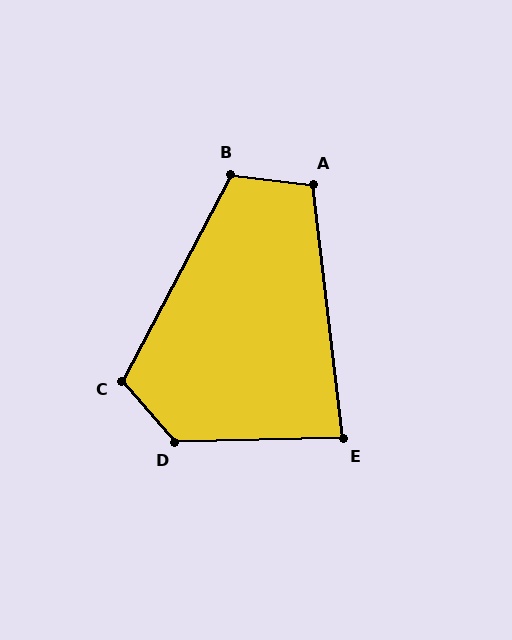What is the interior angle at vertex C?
Approximately 112 degrees (obtuse).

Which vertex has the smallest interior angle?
E, at approximately 85 degrees.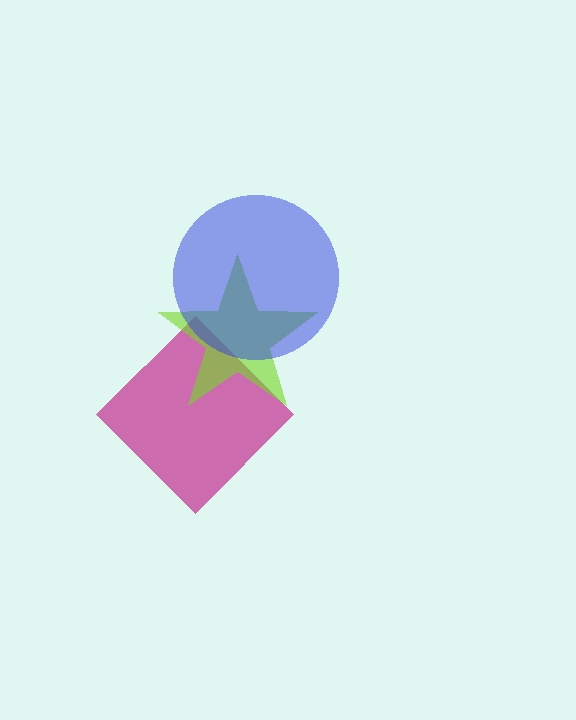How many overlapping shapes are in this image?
There are 3 overlapping shapes in the image.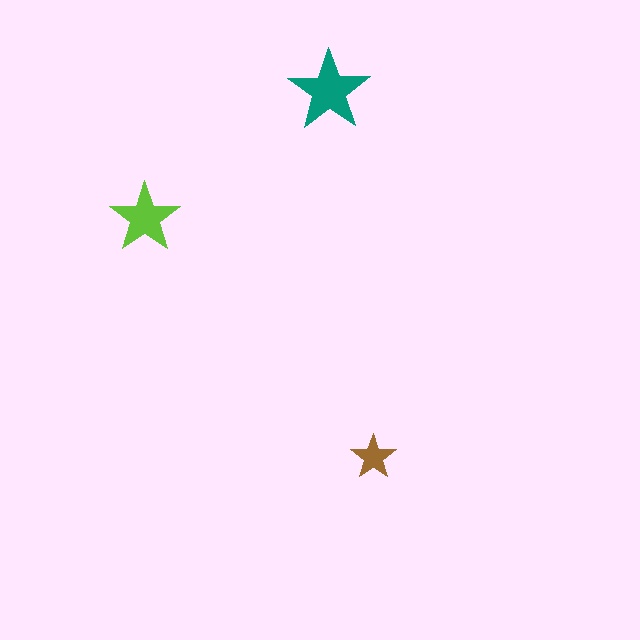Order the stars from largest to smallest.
the teal one, the lime one, the brown one.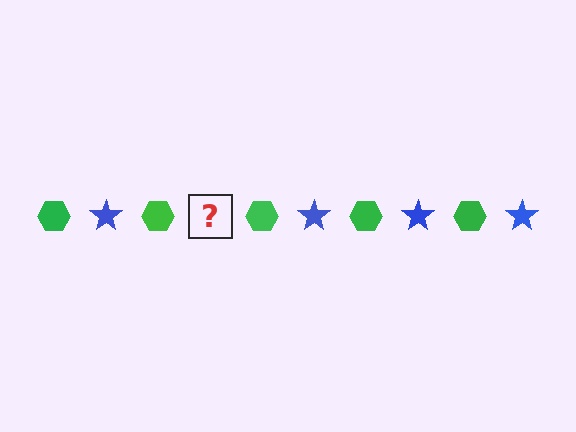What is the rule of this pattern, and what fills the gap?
The rule is that the pattern alternates between green hexagon and blue star. The gap should be filled with a blue star.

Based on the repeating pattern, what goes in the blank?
The blank should be a blue star.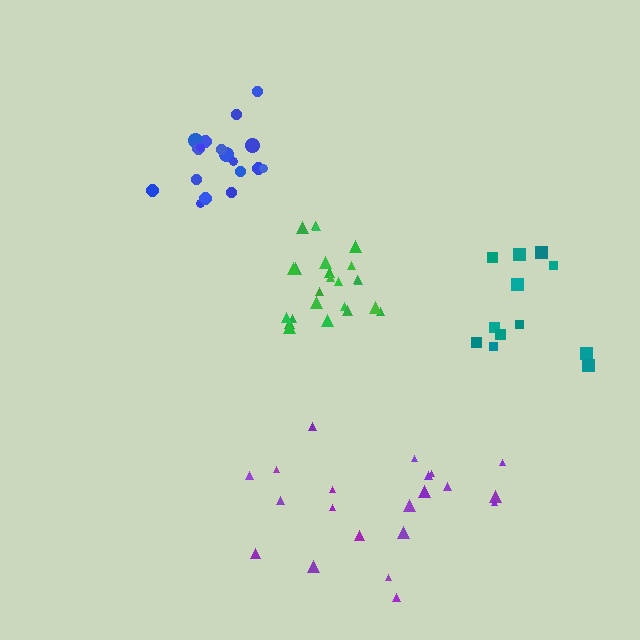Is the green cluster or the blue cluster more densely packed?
Green.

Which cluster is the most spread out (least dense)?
Purple.